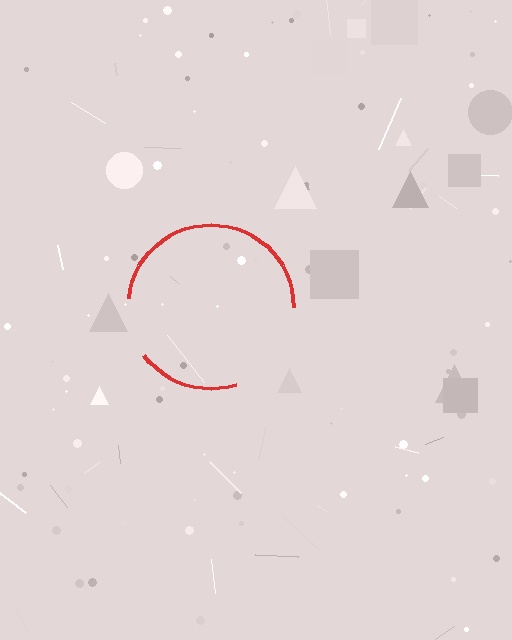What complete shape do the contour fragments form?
The contour fragments form a circle.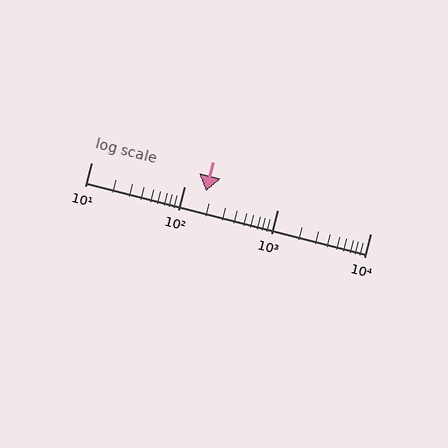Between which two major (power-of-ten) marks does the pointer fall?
The pointer is between 100 and 1000.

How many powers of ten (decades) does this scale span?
The scale spans 3 decades, from 10 to 10000.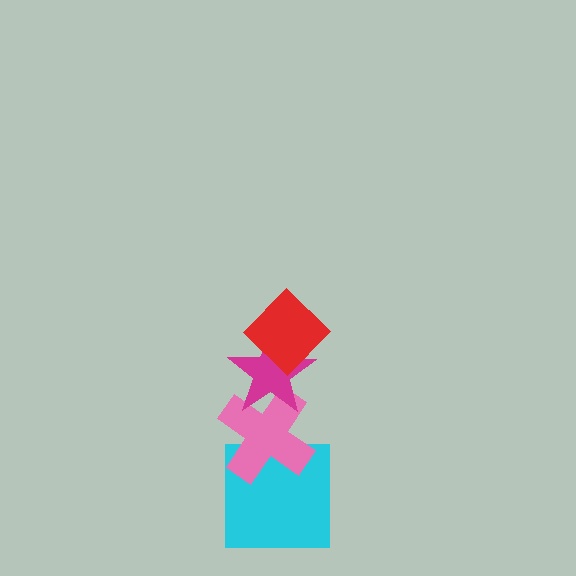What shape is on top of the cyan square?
The pink cross is on top of the cyan square.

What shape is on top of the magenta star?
The red diamond is on top of the magenta star.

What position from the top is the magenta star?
The magenta star is 2nd from the top.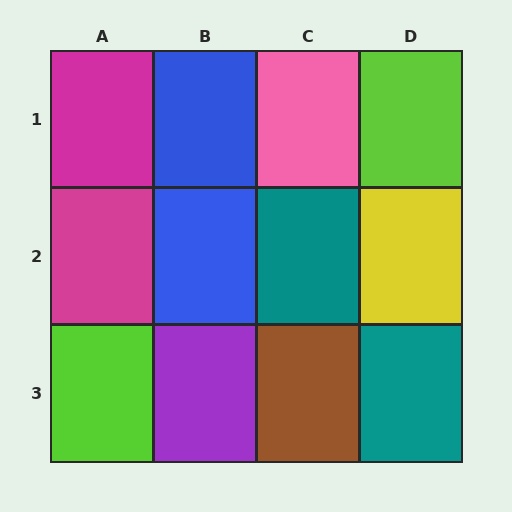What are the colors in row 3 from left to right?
Lime, purple, brown, teal.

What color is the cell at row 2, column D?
Yellow.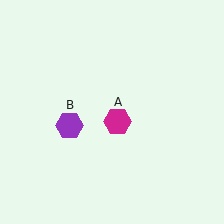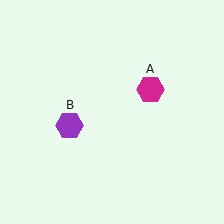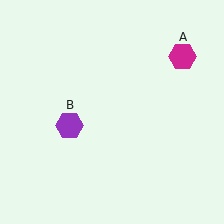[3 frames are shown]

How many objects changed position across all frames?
1 object changed position: magenta hexagon (object A).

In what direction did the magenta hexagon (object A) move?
The magenta hexagon (object A) moved up and to the right.